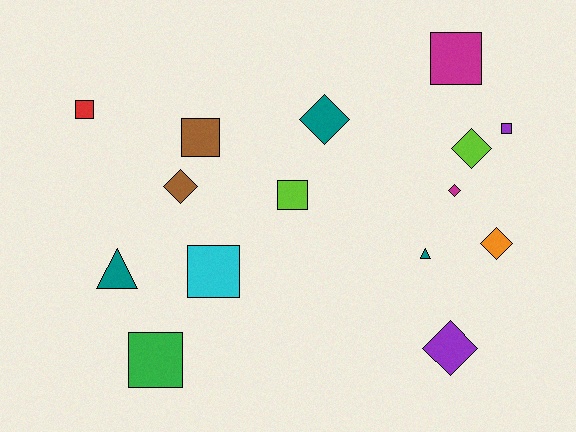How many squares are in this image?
There are 7 squares.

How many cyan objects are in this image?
There is 1 cyan object.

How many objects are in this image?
There are 15 objects.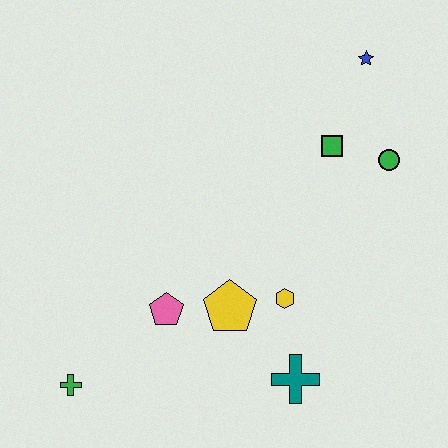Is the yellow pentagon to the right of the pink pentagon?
Yes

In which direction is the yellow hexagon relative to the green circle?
The yellow hexagon is below the green circle.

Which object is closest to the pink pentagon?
The yellow pentagon is closest to the pink pentagon.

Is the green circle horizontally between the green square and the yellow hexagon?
No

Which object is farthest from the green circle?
The green cross is farthest from the green circle.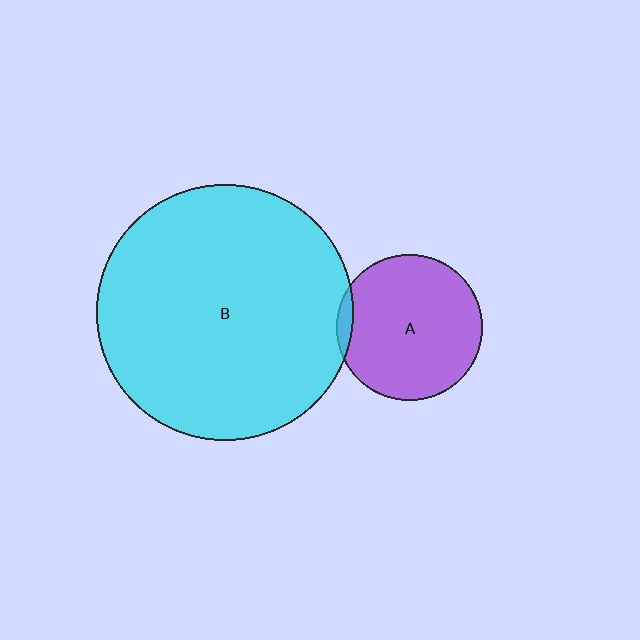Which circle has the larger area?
Circle B (cyan).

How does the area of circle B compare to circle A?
Approximately 3.1 times.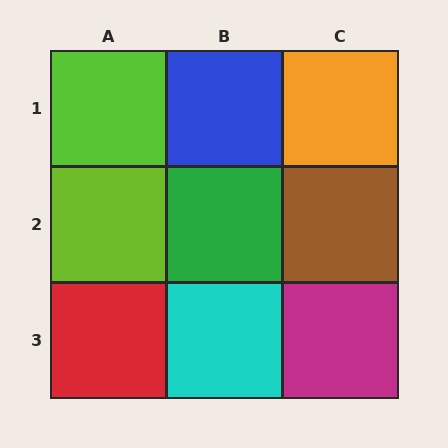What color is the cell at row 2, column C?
Brown.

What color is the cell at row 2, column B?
Green.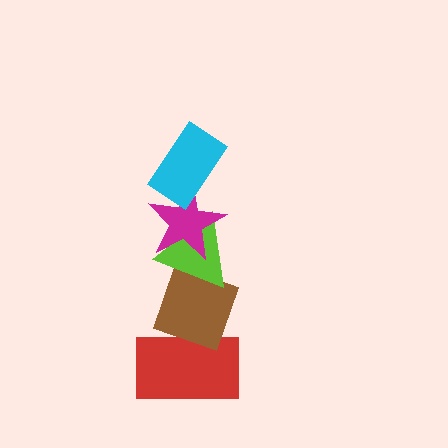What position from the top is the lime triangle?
The lime triangle is 3rd from the top.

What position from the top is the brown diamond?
The brown diamond is 4th from the top.